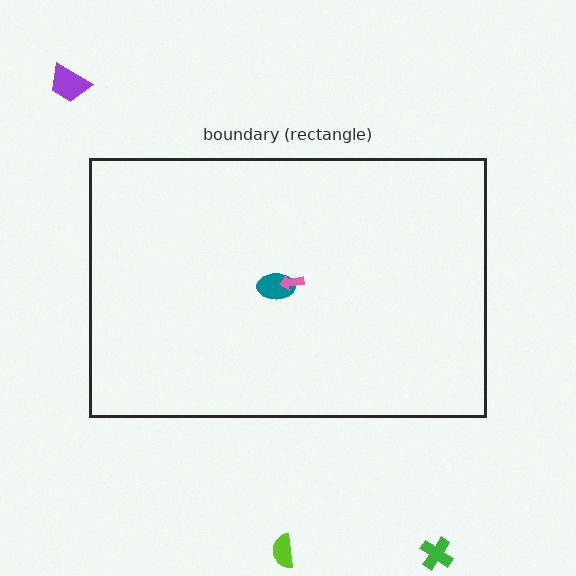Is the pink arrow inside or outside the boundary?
Inside.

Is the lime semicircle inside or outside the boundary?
Outside.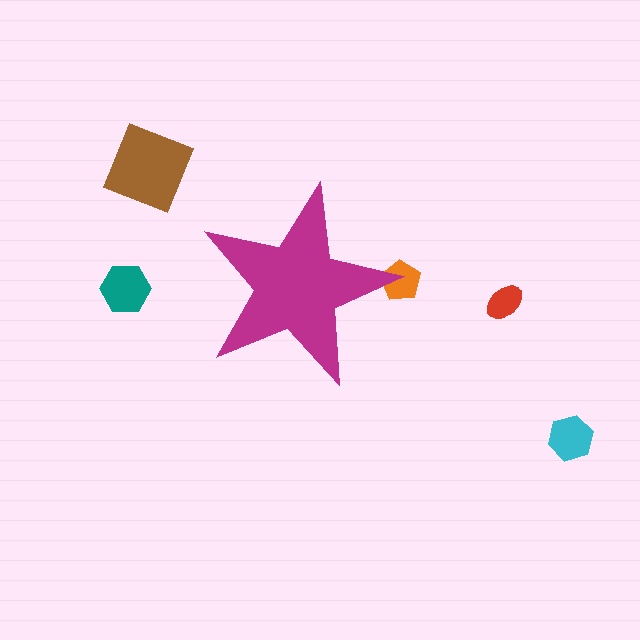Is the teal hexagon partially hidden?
No, the teal hexagon is fully visible.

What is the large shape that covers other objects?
A magenta star.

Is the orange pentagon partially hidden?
Yes, the orange pentagon is partially hidden behind the magenta star.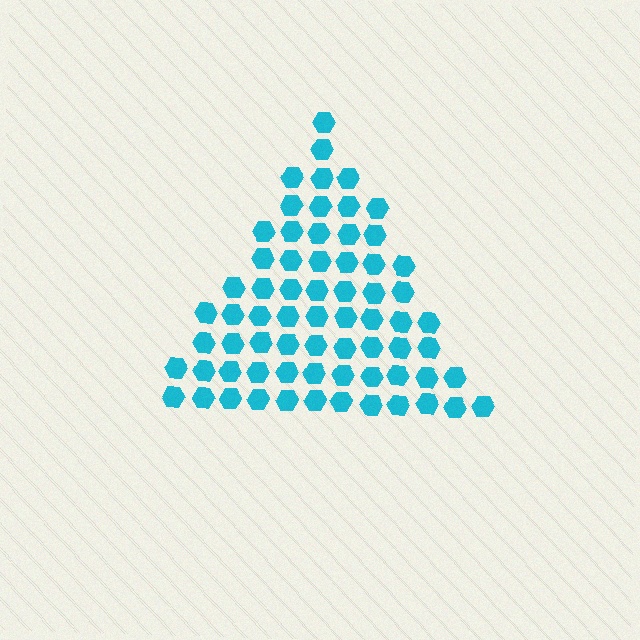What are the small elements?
The small elements are hexagons.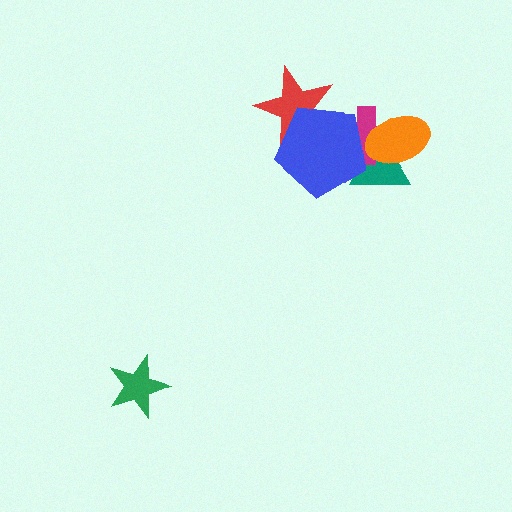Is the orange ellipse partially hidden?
No, no other shape covers it.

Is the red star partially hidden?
Yes, it is partially covered by another shape.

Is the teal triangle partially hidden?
Yes, it is partially covered by another shape.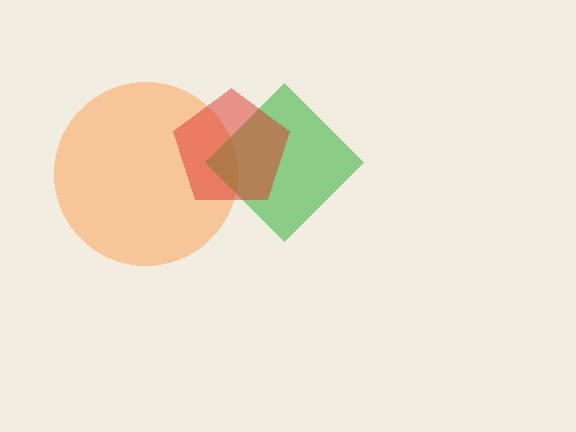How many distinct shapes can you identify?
There are 3 distinct shapes: an orange circle, a green diamond, a red pentagon.